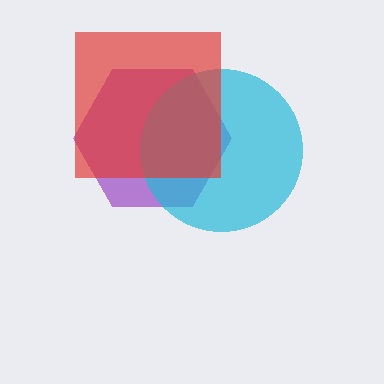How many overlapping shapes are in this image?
There are 3 overlapping shapes in the image.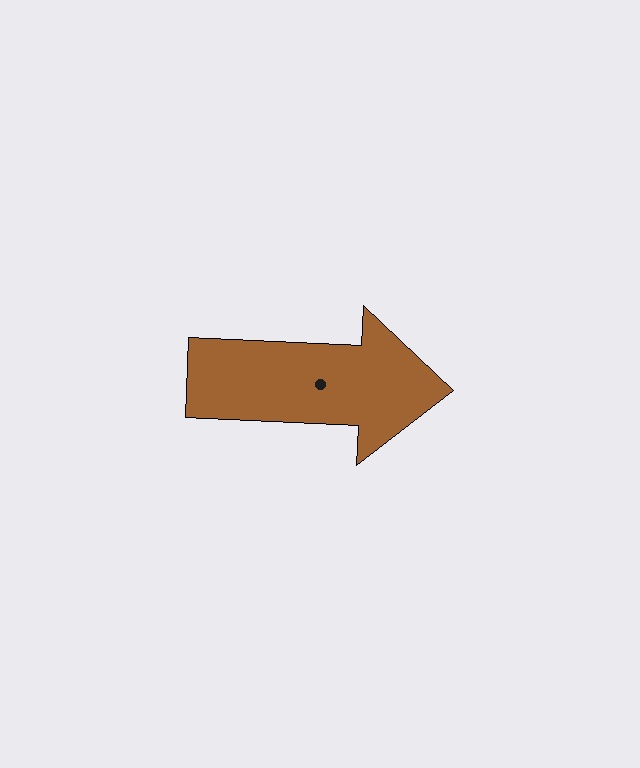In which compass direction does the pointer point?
East.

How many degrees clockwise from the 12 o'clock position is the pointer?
Approximately 93 degrees.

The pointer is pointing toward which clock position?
Roughly 3 o'clock.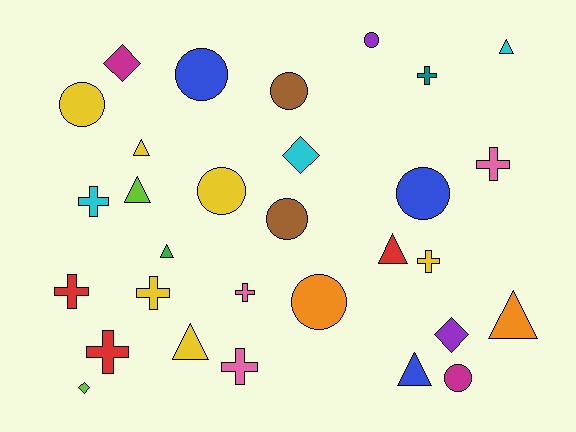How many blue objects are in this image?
There are 3 blue objects.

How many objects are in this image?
There are 30 objects.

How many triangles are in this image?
There are 8 triangles.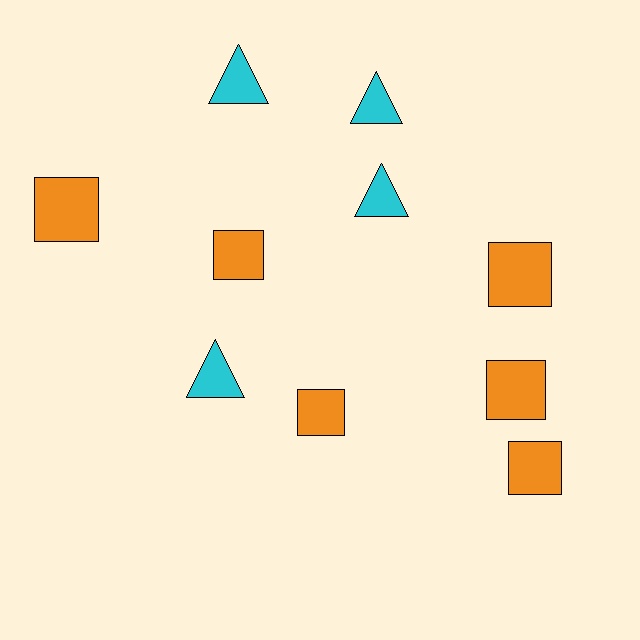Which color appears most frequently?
Orange, with 6 objects.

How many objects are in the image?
There are 10 objects.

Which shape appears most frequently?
Square, with 6 objects.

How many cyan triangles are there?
There are 4 cyan triangles.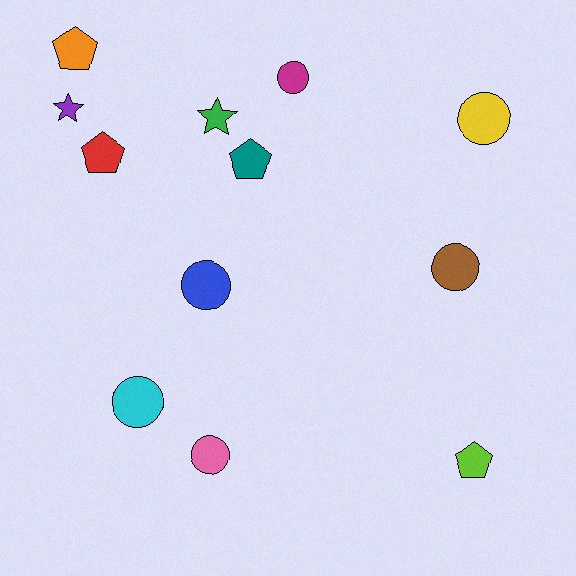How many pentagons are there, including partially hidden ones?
There are 4 pentagons.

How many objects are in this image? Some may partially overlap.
There are 12 objects.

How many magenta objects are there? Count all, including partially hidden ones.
There is 1 magenta object.